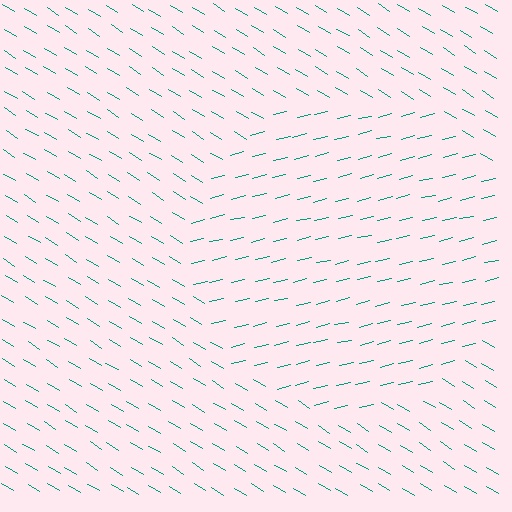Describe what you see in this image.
The image is filled with small teal line segments. A circle region in the image has lines oriented differently from the surrounding lines, creating a visible texture boundary.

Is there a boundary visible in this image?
Yes, there is a texture boundary formed by a change in line orientation.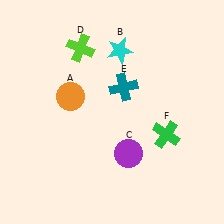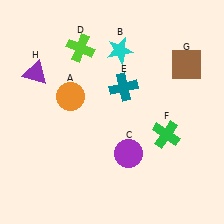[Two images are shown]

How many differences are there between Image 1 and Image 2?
There are 2 differences between the two images.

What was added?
A brown square (G), a purple triangle (H) were added in Image 2.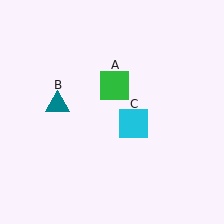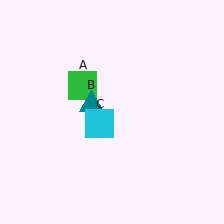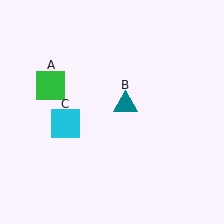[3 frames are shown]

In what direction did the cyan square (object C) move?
The cyan square (object C) moved left.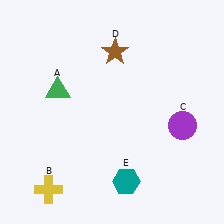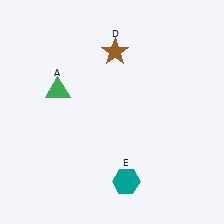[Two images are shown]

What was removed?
The purple circle (C), the yellow cross (B) were removed in Image 2.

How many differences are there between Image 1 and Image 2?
There are 2 differences between the two images.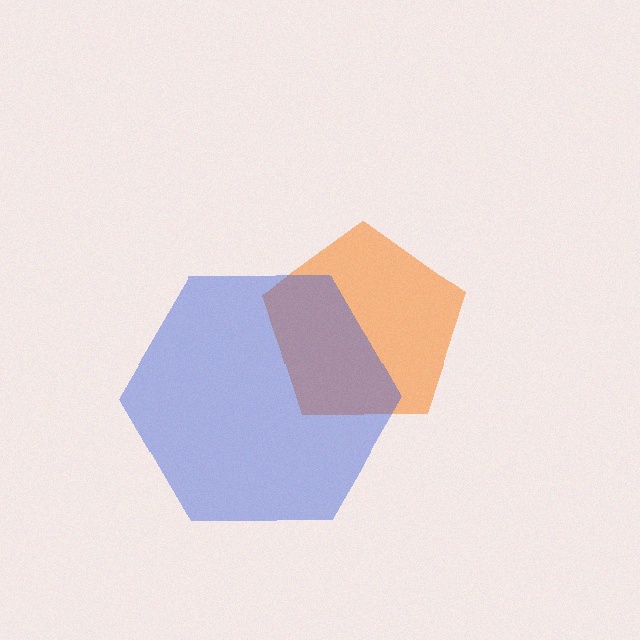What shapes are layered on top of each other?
The layered shapes are: an orange pentagon, a blue hexagon.